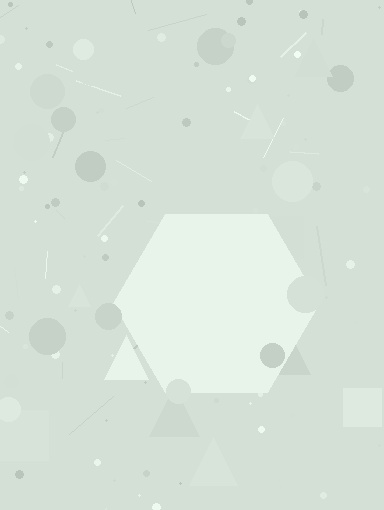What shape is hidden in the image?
A hexagon is hidden in the image.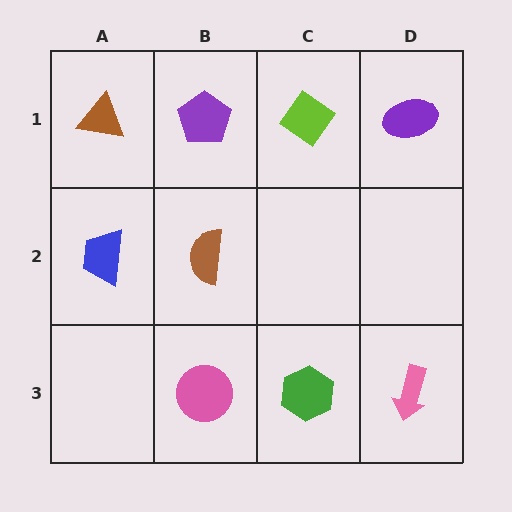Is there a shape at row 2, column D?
No, that cell is empty.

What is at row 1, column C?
A lime diamond.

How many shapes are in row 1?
4 shapes.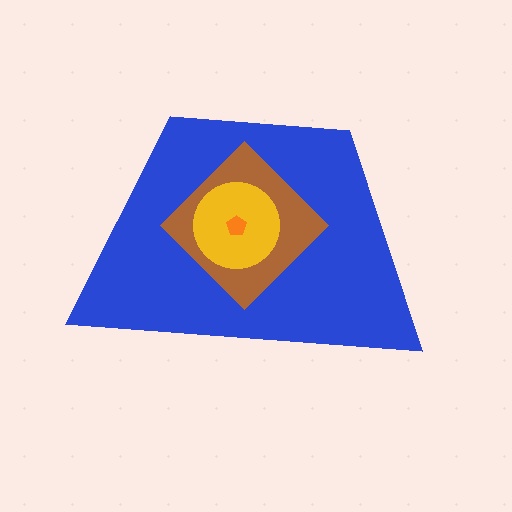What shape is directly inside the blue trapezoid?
The brown diamond.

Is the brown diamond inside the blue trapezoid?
Yes.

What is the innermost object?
The orange pentagon.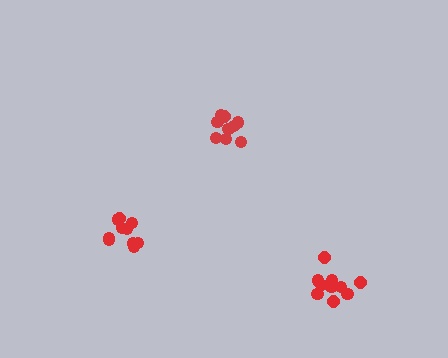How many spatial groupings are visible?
There are 3 spatial groupings.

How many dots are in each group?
Group 1: 10 dots, Group 2: 10 dots, Group 3: 9 dots (29 total).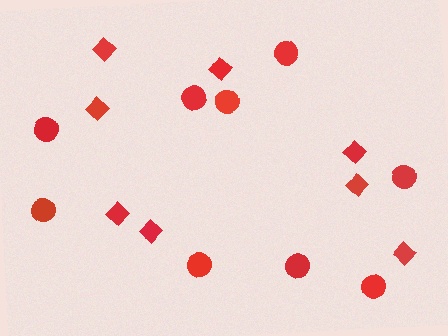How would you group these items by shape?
There are 2 groups: one group of diamonds (8) and one group of circles (9).